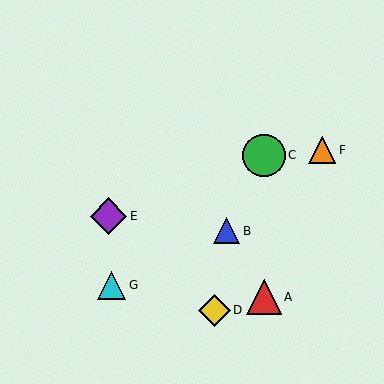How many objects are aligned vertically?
2 objects (A, C) are aligned vertically.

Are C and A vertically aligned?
Yes, both are at x≈264.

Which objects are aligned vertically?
Objects A, C are aligned vertically.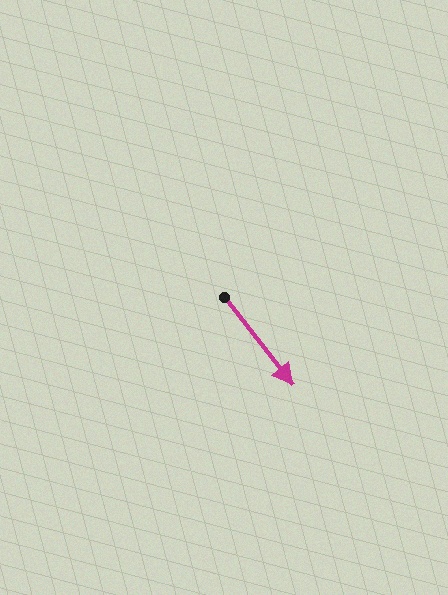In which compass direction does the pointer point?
Southeast.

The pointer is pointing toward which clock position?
Roughly 5 o'clock.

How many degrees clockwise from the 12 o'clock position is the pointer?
Approximately 142 degrees.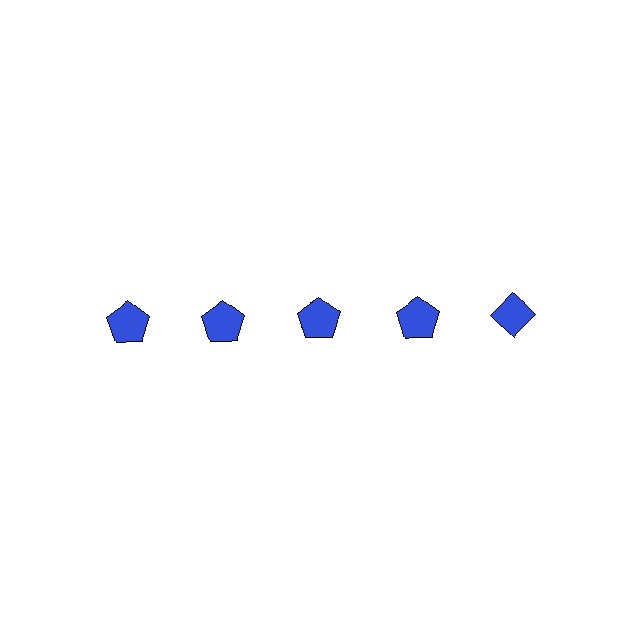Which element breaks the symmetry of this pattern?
The blue diamond in the top row, rightmost column breaks the symmetry. All other shapes are blue pentagons.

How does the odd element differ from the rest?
It has a different shape: diamond instead of pentagon.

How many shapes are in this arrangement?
There are 5 shapes arranged in a grid pattern.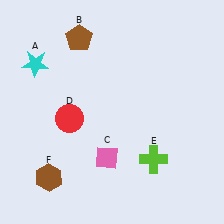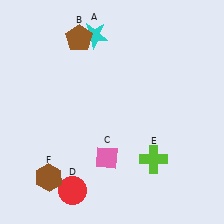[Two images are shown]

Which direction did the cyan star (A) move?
The cyan star (A) moved right.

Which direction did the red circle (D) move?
The red circle (D) moved down.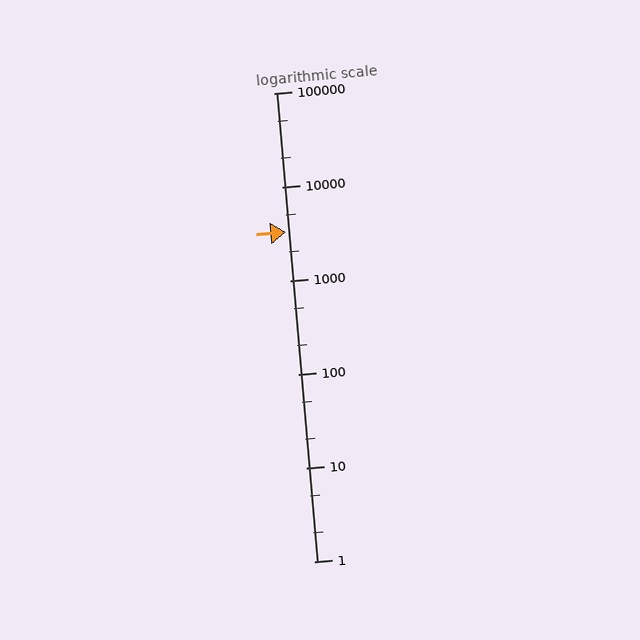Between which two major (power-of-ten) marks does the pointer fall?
The pointer is between 1000 and 10000.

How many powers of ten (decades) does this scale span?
The scale spans 5 decades, from 1 to 100000.